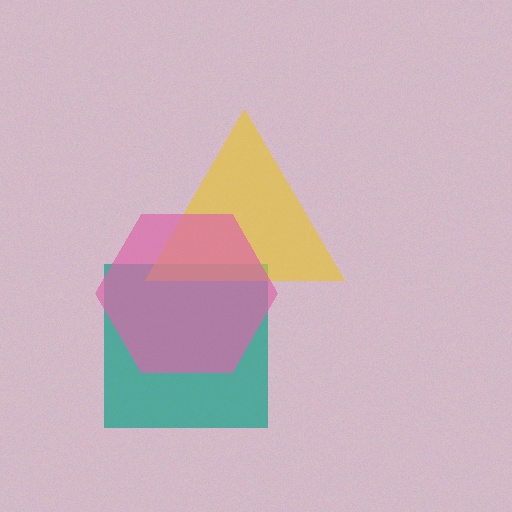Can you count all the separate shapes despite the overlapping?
Yes, there are 3 separate shapes.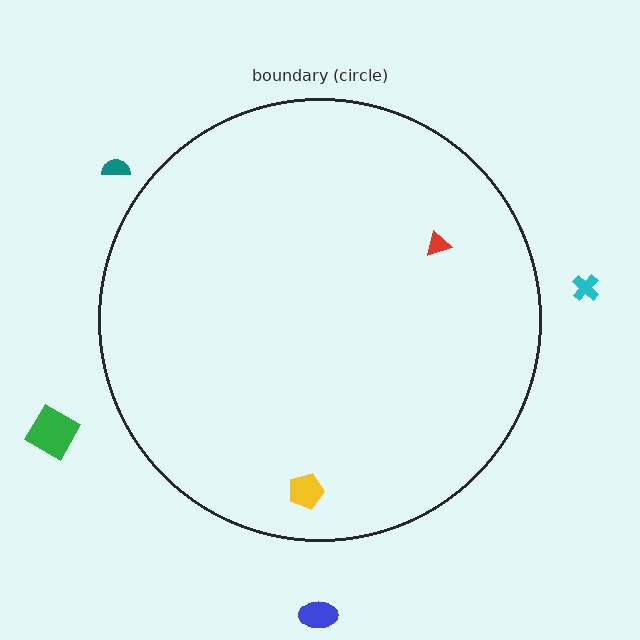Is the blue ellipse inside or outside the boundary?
Outside.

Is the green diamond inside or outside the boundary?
Outside.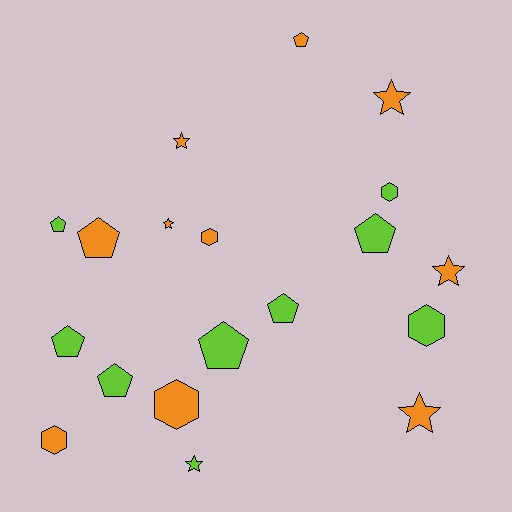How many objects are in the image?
There are 19 objects.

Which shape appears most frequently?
Pentagon, with 8 objects.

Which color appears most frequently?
Orange, with 10 objects.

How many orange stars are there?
There are 5 orange stars.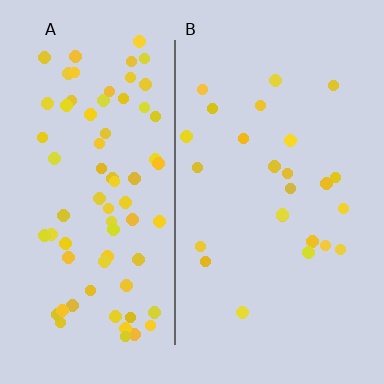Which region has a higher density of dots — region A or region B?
A (the left).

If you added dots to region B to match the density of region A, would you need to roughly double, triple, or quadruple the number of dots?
Approximately triple.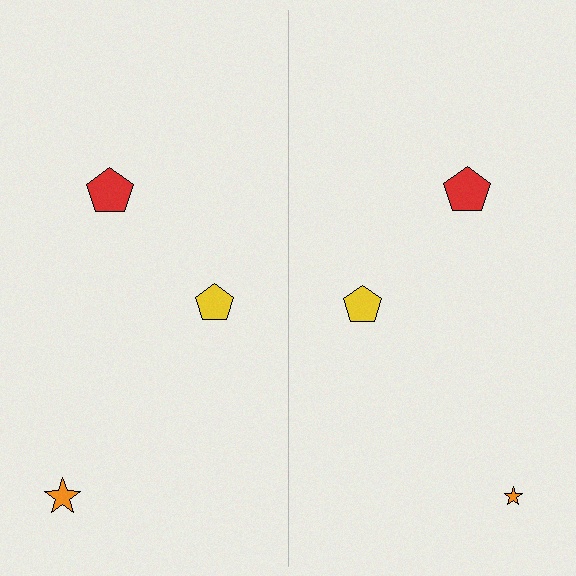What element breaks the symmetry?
The orange star on the right side has a different size than its mirror counterpart.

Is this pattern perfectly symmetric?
No, the pattern is not perfectly symmetric. The orange star on the right side has a different size than its mirror counterpart.